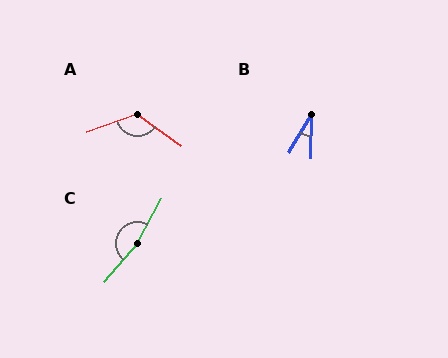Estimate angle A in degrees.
Approximately 125 degrees.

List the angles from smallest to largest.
B (30°), A (125°), C (169°).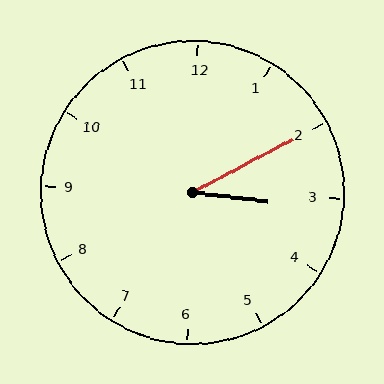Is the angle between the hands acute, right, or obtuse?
It is acute.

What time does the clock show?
3:10.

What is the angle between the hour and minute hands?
Approximately 35 degrees.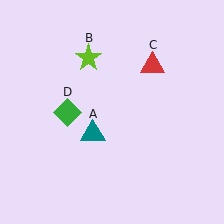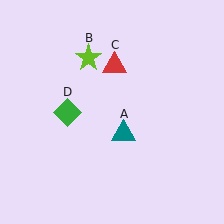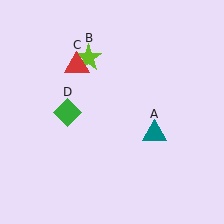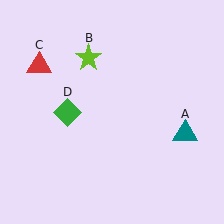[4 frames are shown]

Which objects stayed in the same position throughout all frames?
Lime star (object B) and green diamond (object D) remained stationary.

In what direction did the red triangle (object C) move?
The red triangle (object C) moved left.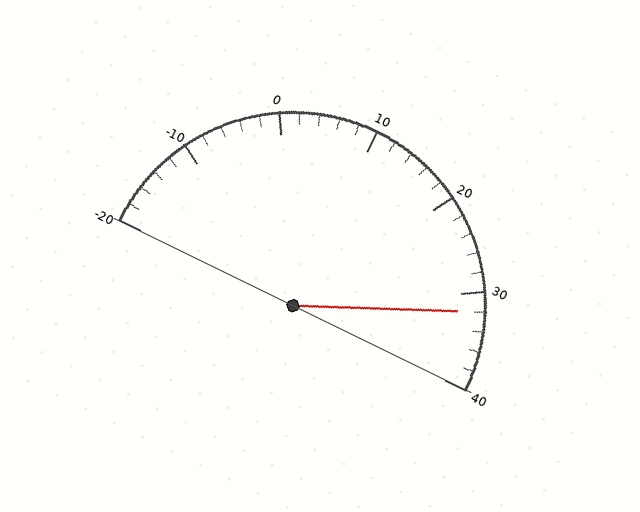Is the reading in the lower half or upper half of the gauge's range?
The reading is in the upper half of the range (-20 to 40).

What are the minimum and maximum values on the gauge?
The gauge ranges from -20 to 40.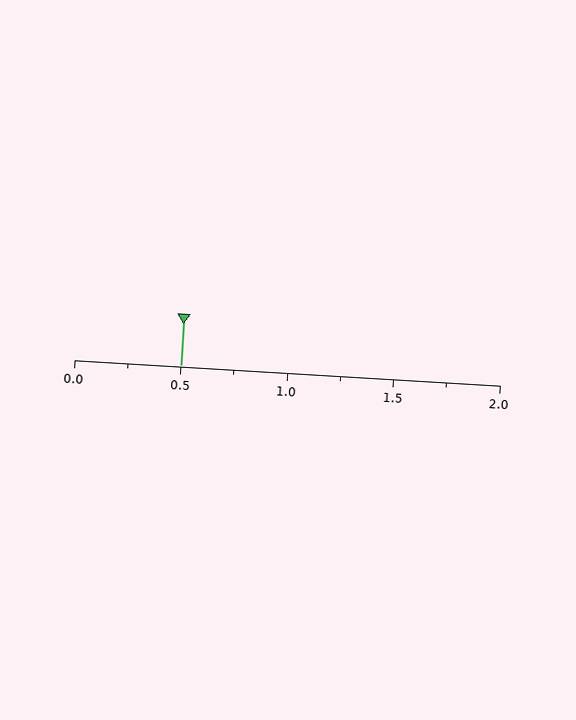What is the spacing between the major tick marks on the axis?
The major ticks are spaced 0.5 apart.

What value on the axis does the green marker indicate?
The marker indicates approximately 0.5.